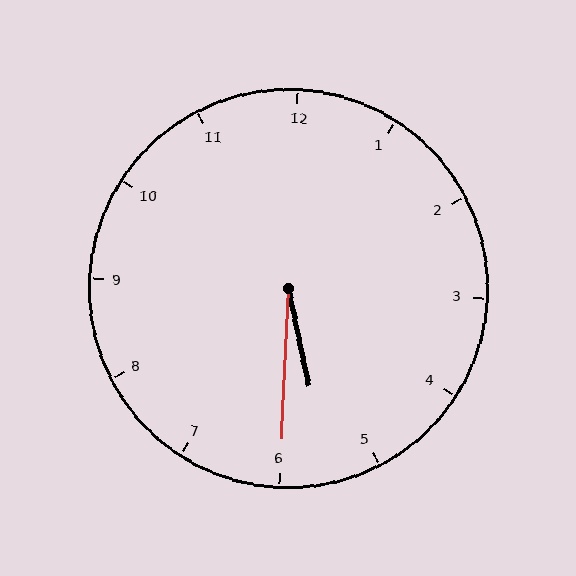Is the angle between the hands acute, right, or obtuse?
It is acute.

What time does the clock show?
5:30.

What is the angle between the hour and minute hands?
Approximately 15 degrees.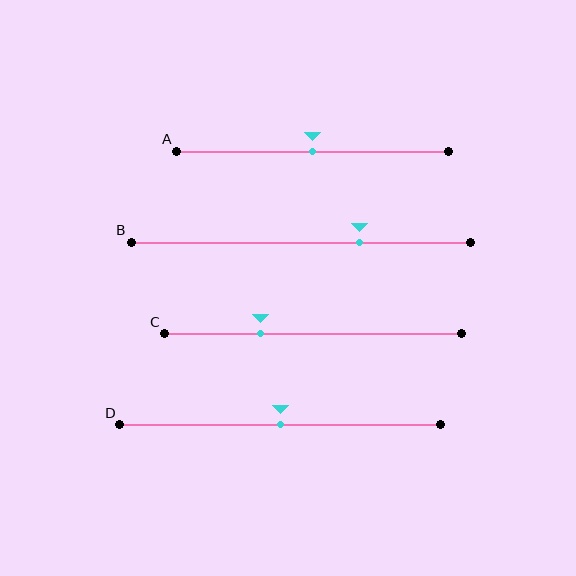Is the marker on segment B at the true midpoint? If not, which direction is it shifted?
No, the marker on segment B is shifted to the right by about 17% of the segment length.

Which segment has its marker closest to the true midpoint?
Segment A has its marker closest to the true midpoint.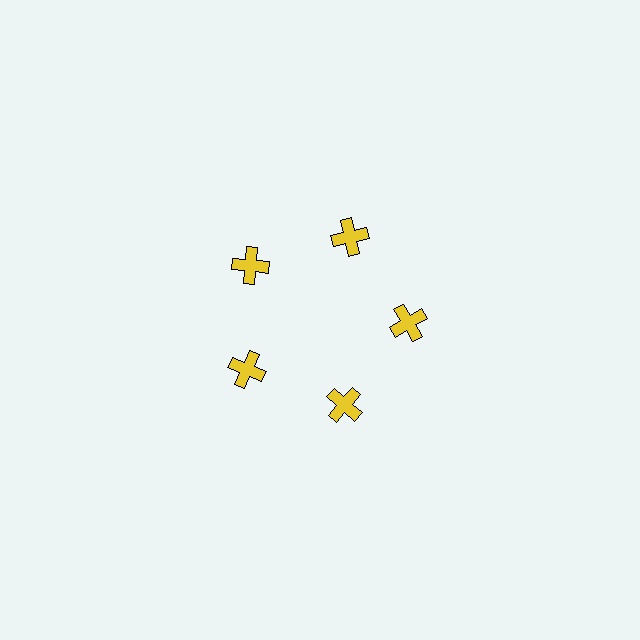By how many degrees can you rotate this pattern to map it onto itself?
The pattern maps onto itself every 72 degrees of rotation.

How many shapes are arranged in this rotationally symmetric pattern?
There are 5 shapes, arranged in 5 groups of 1.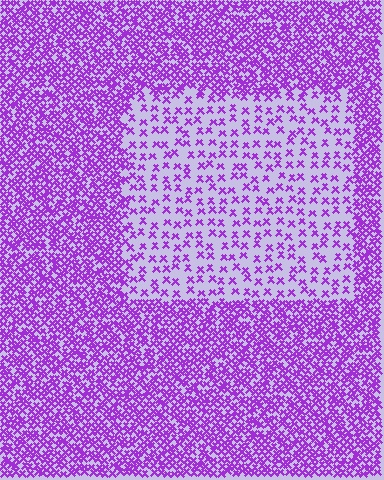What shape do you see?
I see a rectangle.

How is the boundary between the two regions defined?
The boundary is defined by a change in element density (approximately 2.8x ratio). All elements are the same color, size, and shape.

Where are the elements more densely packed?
The elements are more densely packed outside the rectangle boundary.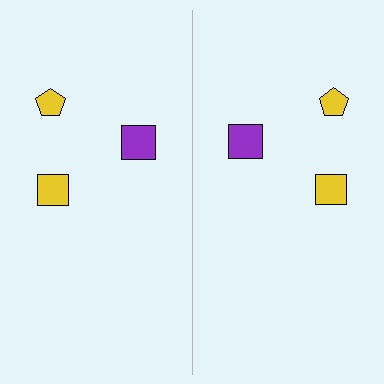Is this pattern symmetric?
Yes, this pattern has bilateral (reflection) symmetry.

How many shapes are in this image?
There are 6 shapes in this image.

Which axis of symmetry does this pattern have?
The pattern has a vertical axis of symmetry running through the center of the image.